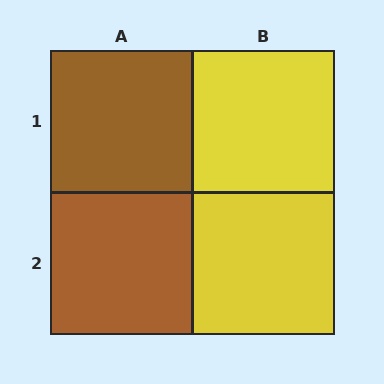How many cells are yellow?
2 cells are yellow.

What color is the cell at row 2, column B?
Yellow.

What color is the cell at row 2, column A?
Brown.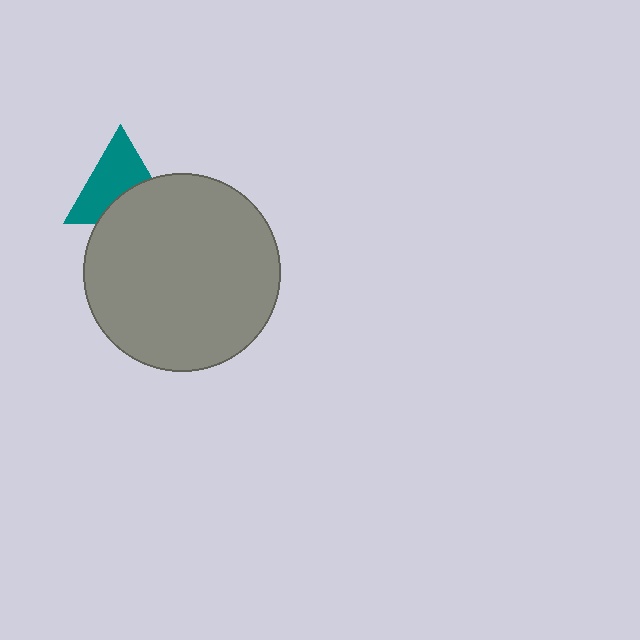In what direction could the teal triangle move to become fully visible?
The teal triangle could move up. That would shift it out from behind the gray circle entirely.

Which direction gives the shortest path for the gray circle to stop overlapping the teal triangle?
Moving down gives the shortest separation.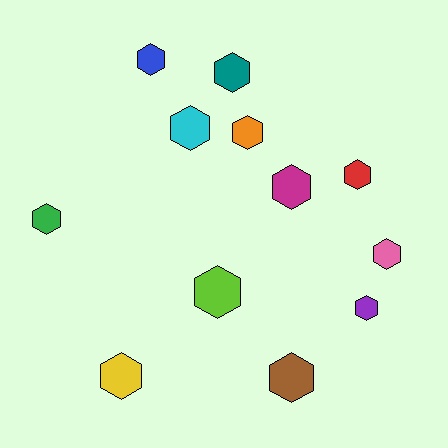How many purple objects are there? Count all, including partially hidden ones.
There is 1 purple object.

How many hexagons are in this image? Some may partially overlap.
There are 12 hexagons.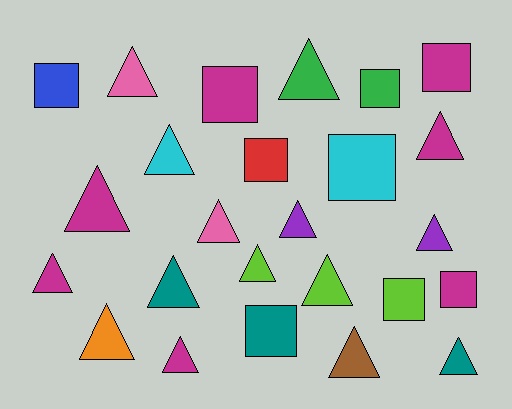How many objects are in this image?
There are 25 objects.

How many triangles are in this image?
There are 16 triangles.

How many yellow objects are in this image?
There are no yellow objects.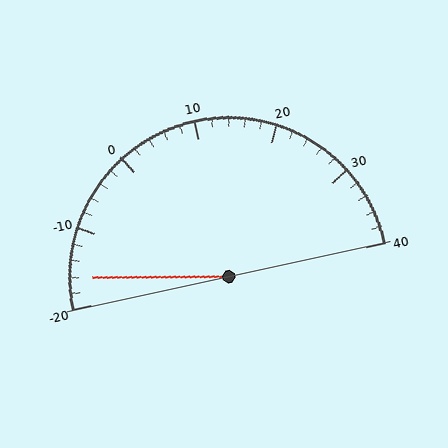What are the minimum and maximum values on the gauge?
The gauge ranges from -20 to 40.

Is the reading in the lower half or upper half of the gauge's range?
The reading is in the lower half of the range (-20 to 40).